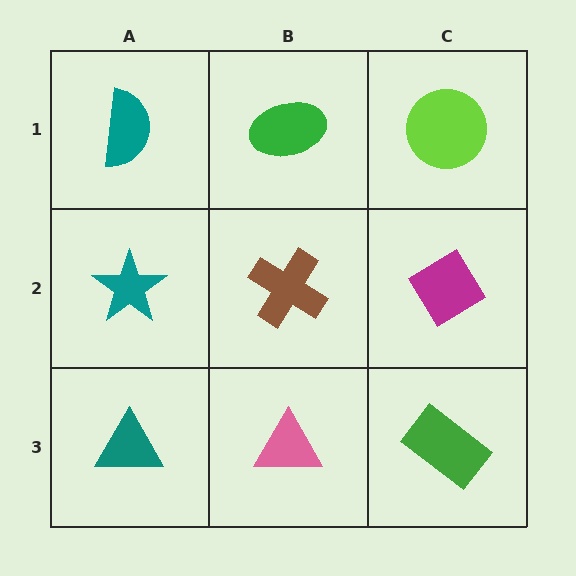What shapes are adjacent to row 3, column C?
A magenta diamond (row 2, column C), a pink triangle (row 3, column B).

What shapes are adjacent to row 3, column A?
A teal star (row 2, column A), a pink triangle (row 3, column B).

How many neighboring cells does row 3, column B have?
3.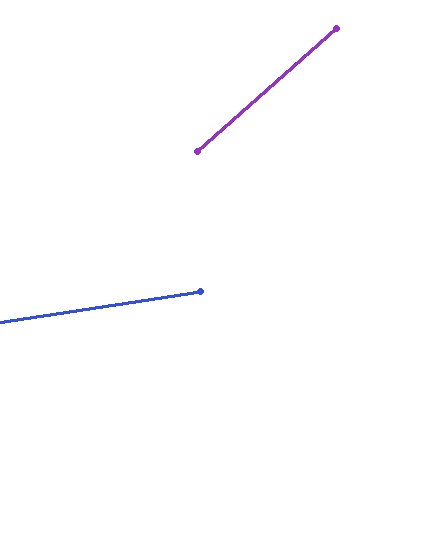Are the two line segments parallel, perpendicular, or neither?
Neither parallel nor perpendicular — they differ by about 33°.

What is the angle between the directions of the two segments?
Approximately 33 degrees.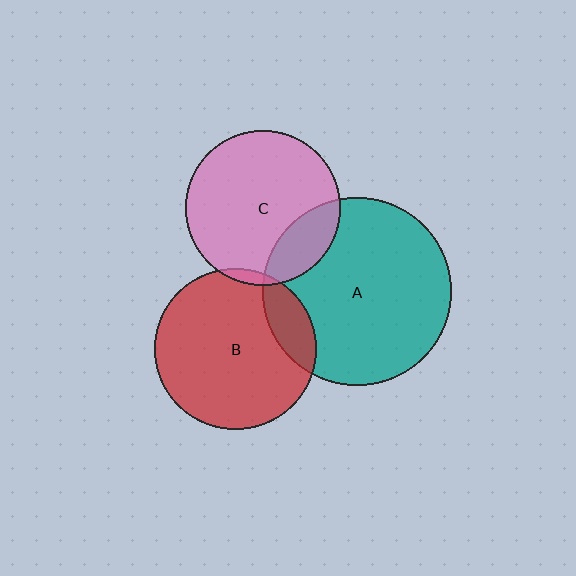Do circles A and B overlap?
Yes.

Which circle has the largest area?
Circle A (teal).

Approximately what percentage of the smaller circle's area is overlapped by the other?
Approximately 15%.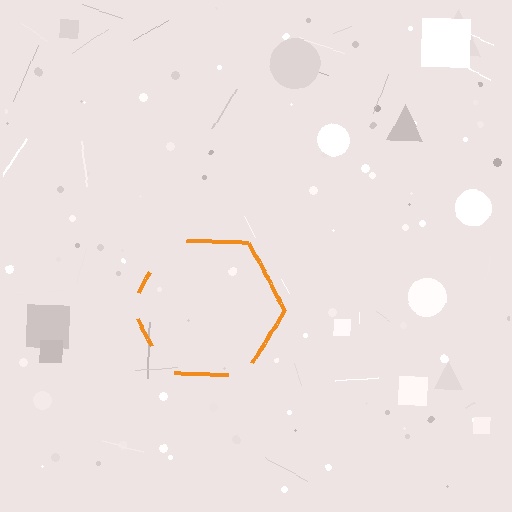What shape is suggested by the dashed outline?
The dashed outline suggests a hexagon.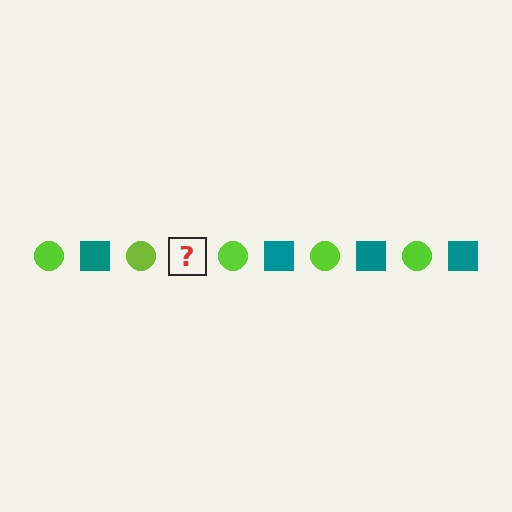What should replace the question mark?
The question mark should be replaced with a teal square.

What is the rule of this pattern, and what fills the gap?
The rule is that the pattern alternates between lime circle and teal square. The gap should be filled with a teal square.